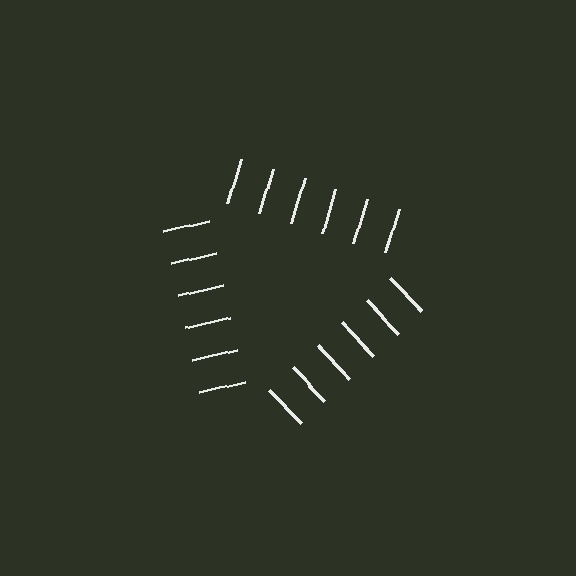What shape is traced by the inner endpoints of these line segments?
An illusory triangle — the line segments terminate on its edges but no continuous stroke is drawn.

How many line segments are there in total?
18 — 6 along each of the 3 edges.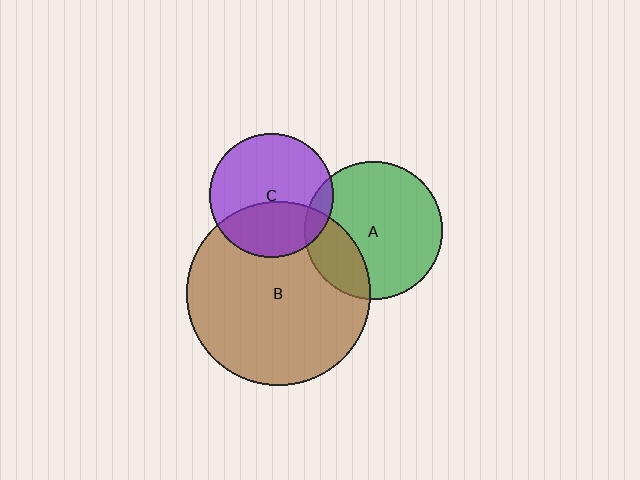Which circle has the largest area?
Circle B (brown).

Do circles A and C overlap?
Yes.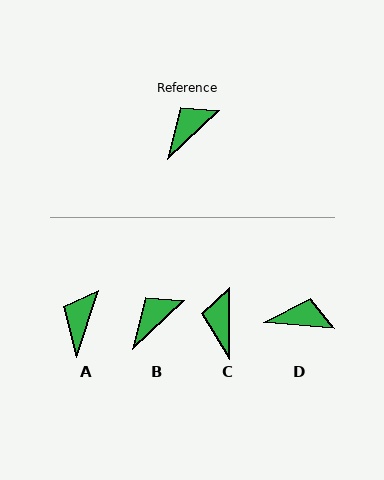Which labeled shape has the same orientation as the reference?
B.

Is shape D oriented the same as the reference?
No, it is off by about 48 degrees.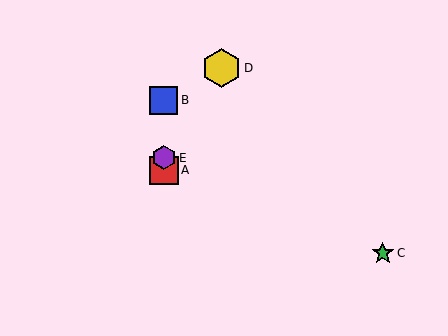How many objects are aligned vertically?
3 objects (A, B, E) are aligned vertically.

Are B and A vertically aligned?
Yes, both are at x≈164.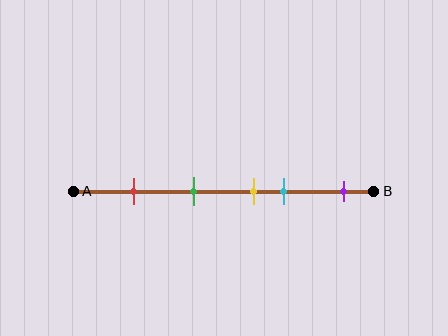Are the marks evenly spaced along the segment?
No, the marks are not evenly spaced.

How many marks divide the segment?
There are 5 marks dividing the segment.